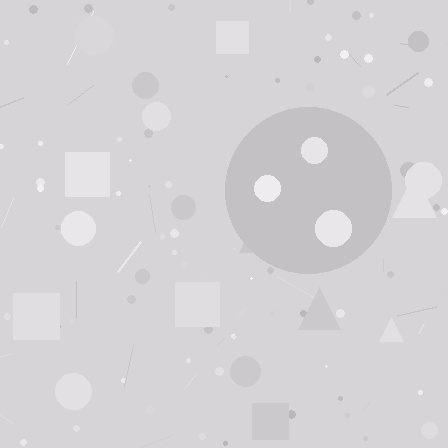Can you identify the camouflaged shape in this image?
The camouflaged shape is a circle.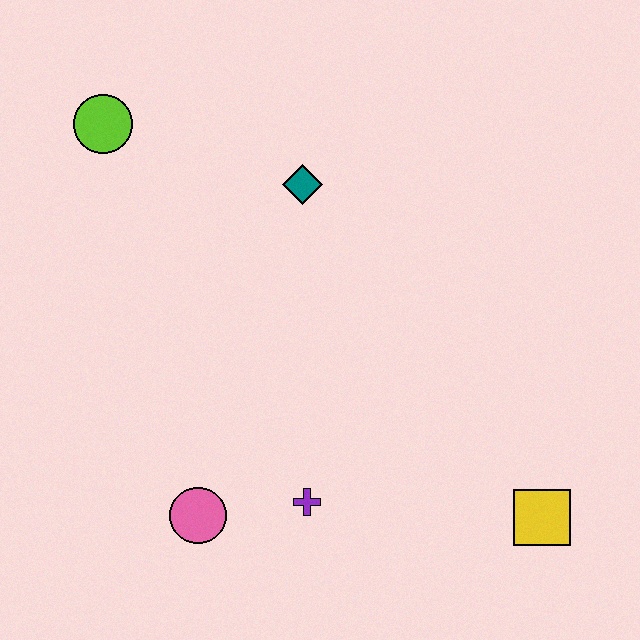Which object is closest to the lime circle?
The teal diamond is closest to the lime circle.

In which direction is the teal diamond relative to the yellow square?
The teal diamond is above the yellow square.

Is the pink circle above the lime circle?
No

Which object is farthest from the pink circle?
The lime circle is farthest from the pink circle.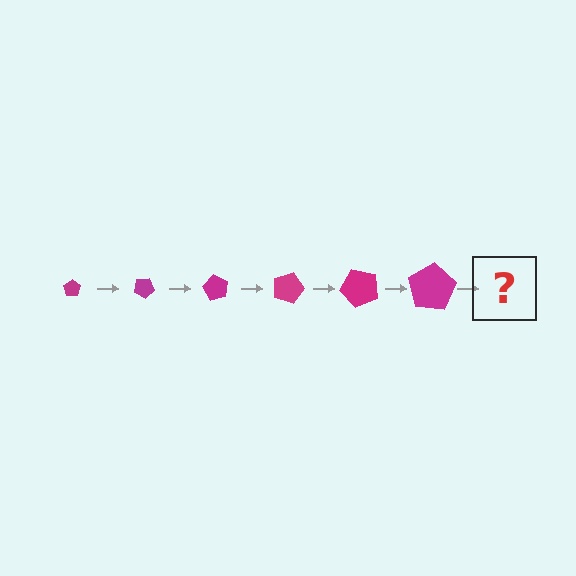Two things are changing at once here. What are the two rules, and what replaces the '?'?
The two rules are that the pentagon grows larger each step and it rotates 30 degrees each step. The '?' should be a pentagon, larger than the previous one and rotated 180 degrees from the start.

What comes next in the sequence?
The next element should be a pentagon, larger than the previous one and rotated 180 degrees from the start.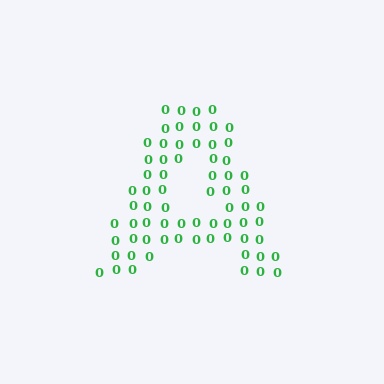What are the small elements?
The small elements are digit 0's.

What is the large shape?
The large shape is the letter A.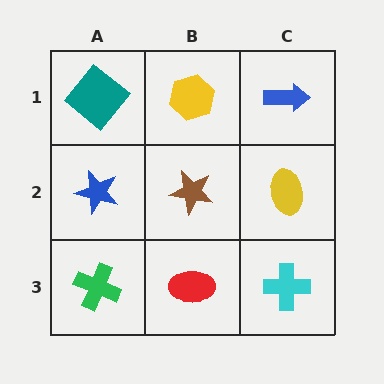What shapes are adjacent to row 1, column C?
A yellow ellipse (row 2, column C), a yellow hexagon (row 1, column B).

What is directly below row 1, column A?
A blue star.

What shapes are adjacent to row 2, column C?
A blue arrow (row 1, column C), a cyan cross (row 3, column C), a brown star (row 2, column B).